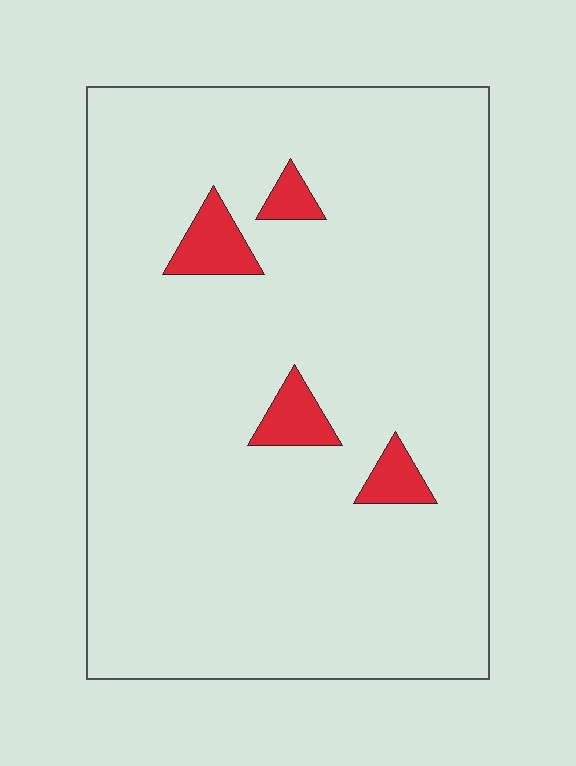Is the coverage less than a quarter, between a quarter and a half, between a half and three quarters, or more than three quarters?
Less than a quarter.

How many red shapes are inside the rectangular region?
4.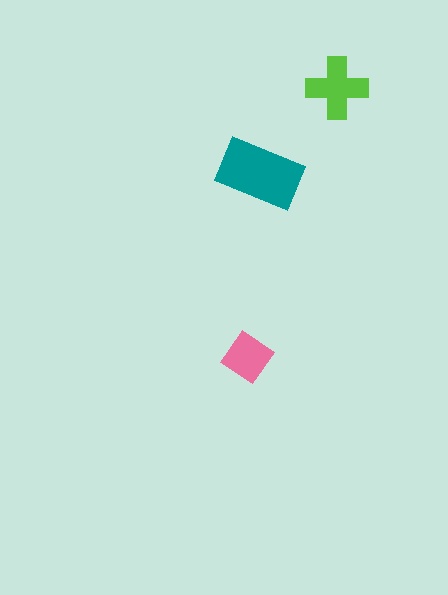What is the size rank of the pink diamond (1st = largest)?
3rd.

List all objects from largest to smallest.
The teal rectangle, the lime cross, the pink diamond.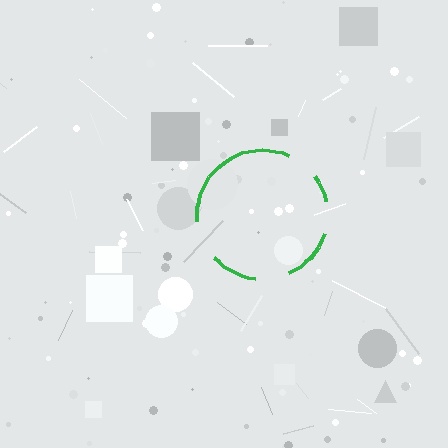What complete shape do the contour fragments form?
The contour fragments form a circle.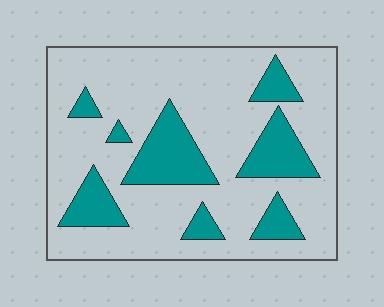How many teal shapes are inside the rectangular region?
8.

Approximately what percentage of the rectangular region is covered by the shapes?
Approximately 25%.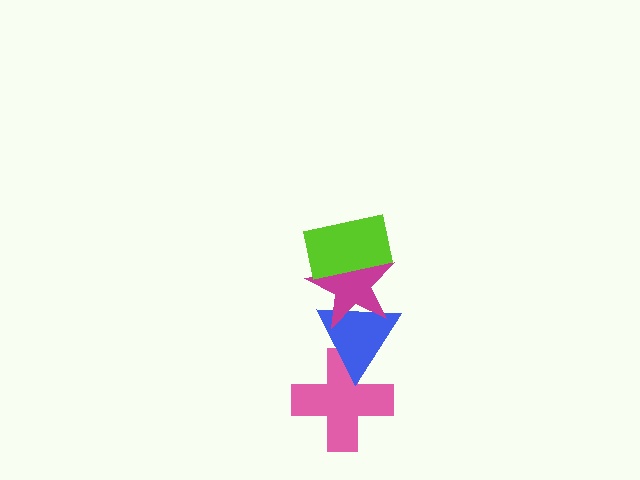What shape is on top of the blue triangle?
The magenta star is on top of the blue triangle.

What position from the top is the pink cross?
The pink cross is 4th from the top.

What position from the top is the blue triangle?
The blue triangle is 3rd from the top.